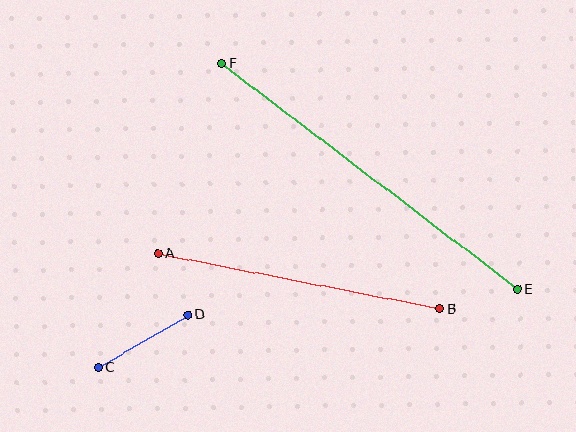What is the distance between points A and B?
The distance is approximately 288 pixels.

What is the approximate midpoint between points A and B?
The midpoint is at approximately (299, 281) pixels.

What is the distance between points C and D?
The distance is approximately 103 pixels.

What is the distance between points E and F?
The distance is approximately 372 pixels.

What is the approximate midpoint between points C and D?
The midpoint is at approximately (143, 341) pixels.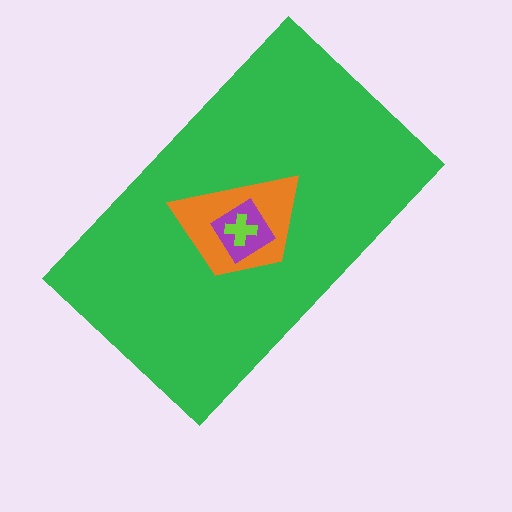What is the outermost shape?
The green rectangle.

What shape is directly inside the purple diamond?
The lime cross.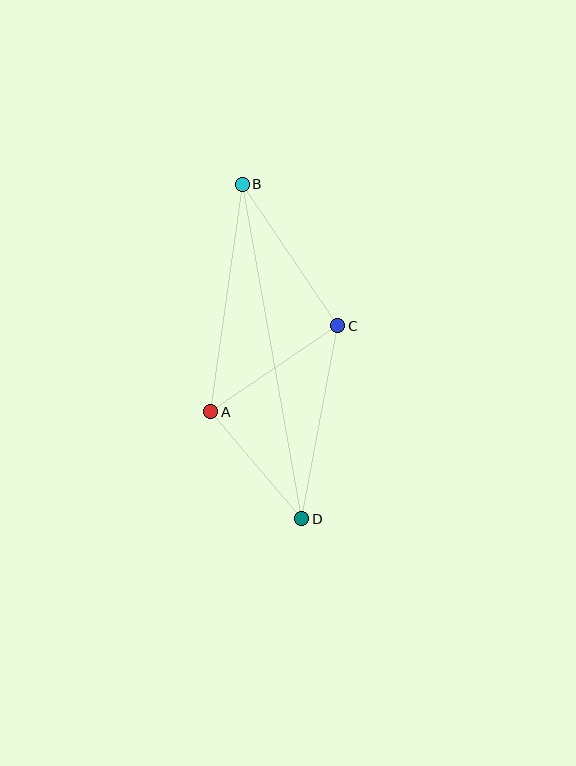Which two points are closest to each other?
Points A and D are closest to each other.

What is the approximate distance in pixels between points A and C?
The distance between A and C is approximately 153 pixels.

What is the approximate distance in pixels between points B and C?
The distance between B and C is approximately 171 pixels.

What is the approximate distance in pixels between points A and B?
The distance between A and B is approximately 229 pixels.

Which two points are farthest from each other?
Points B and D are farthest from each other.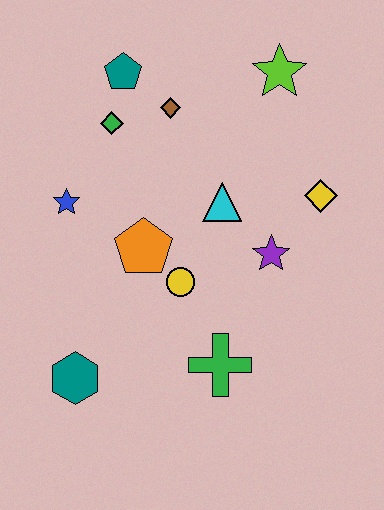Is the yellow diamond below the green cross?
No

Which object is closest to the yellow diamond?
The purple star is closest to the yellow diamond.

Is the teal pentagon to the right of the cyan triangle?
No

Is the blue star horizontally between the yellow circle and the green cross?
No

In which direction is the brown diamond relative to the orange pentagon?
The brown diamond is above the orange pentagon.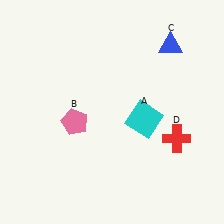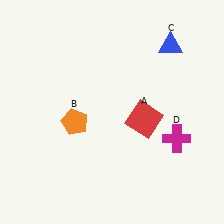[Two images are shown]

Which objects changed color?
A changed from cyan to red. B changed from pink to orange. D changed from red to magenta.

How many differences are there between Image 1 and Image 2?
There are 3 differences between the two images.